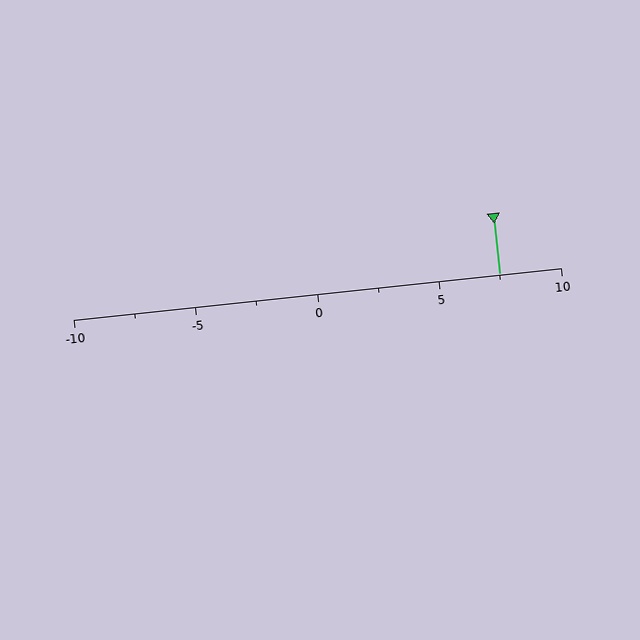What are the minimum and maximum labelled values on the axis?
The axis runs from -10 to 10.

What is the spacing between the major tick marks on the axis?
The major ticks are spaced 5 apart.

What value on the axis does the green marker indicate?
The marker indicates approximately 7.5.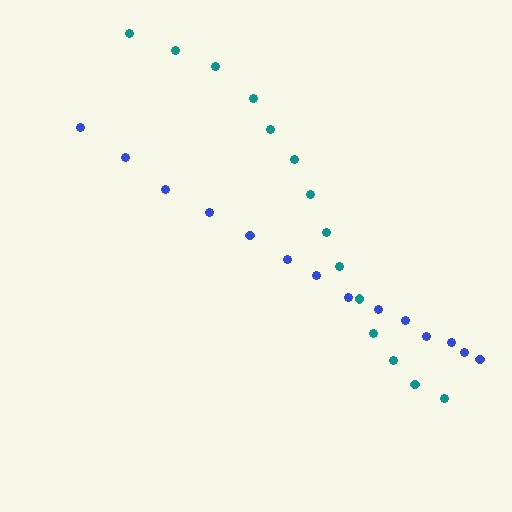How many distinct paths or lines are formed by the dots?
There are 2 distinct paths.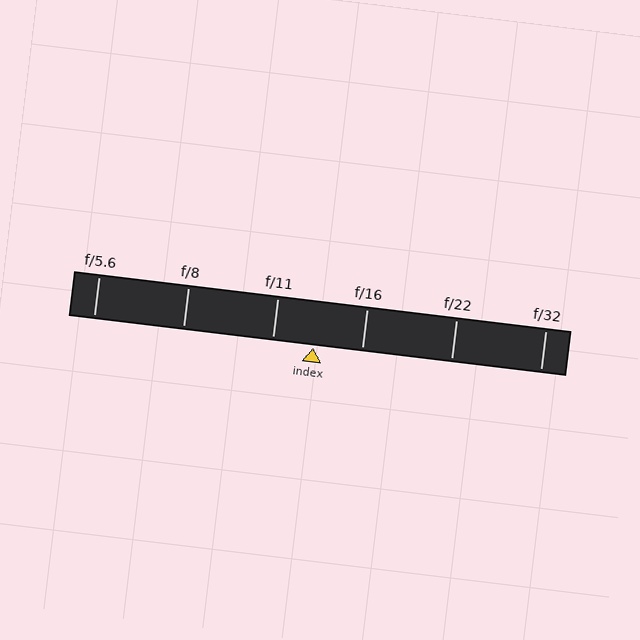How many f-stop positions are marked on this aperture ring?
There are 6 f-stop positions marked.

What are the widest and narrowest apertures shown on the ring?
The widest aperture shown is f/5.6 and the narrowest is f/32.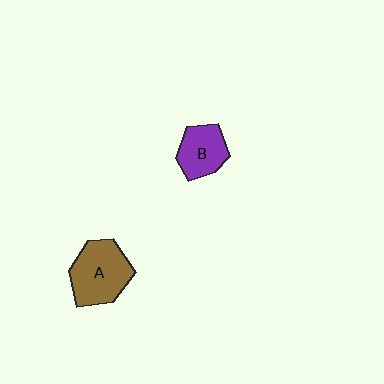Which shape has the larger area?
Shape A (brown).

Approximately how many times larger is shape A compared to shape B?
Approximately 1.5 times.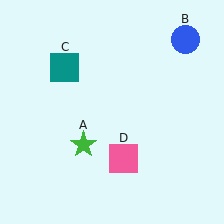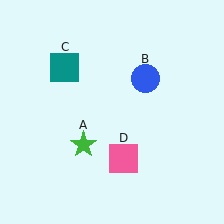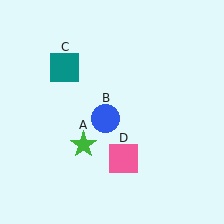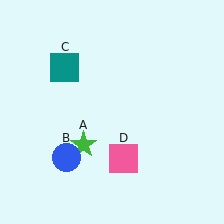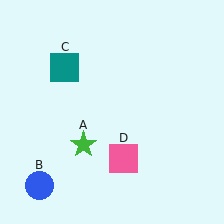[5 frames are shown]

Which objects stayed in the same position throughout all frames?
Green star (object A) and teal square (object C) and pink square (object D) remained stationary.